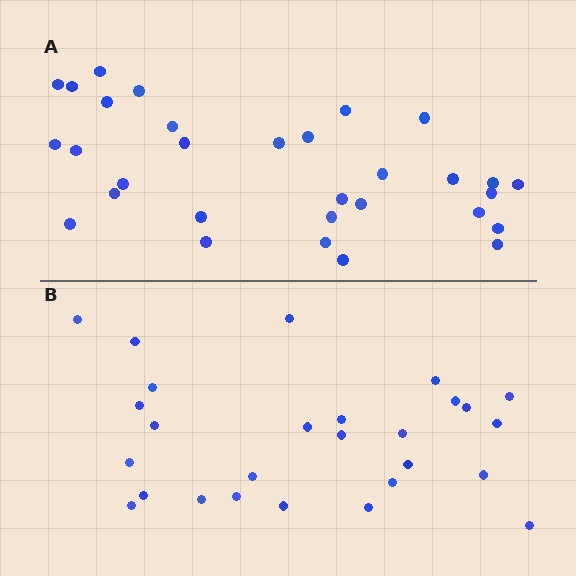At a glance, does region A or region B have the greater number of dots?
Region A (the top region) has more dots.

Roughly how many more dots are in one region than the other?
Region A has about 4 more dots than region B.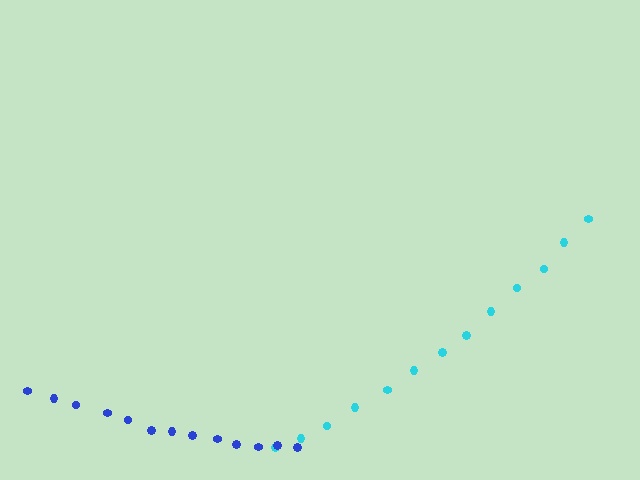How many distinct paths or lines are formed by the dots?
There are 2 distinct paths.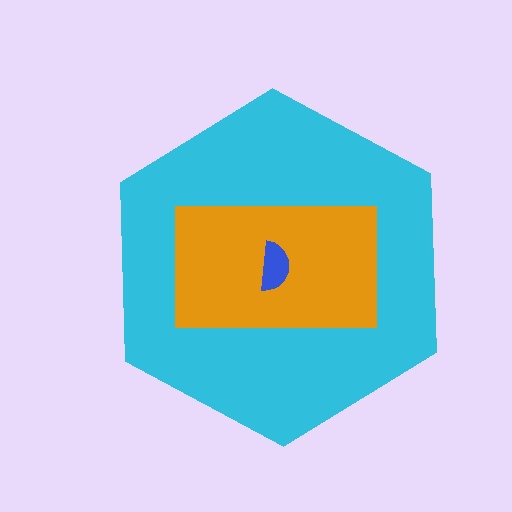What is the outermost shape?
The cyan hexagon.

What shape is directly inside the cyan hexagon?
The orange rectangle.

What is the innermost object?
The blue semicircle.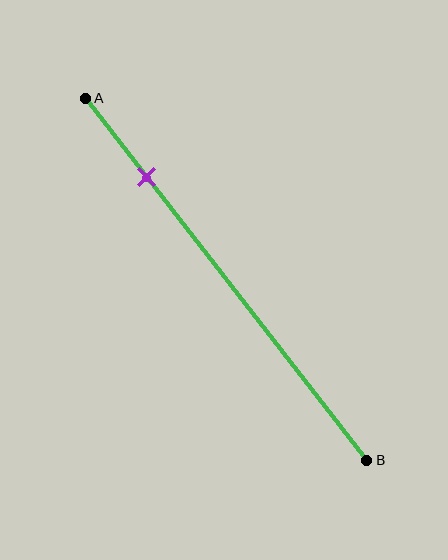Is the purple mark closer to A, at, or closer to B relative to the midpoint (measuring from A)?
The purple mark is closer to point A than the midpoint of segment AB.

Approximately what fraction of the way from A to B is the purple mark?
The purple mark is approximately 20% of the way from A to B.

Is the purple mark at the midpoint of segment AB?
No, the mark is at about 20% from A, not at the 50% midpoint.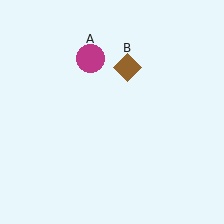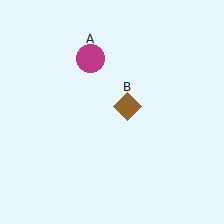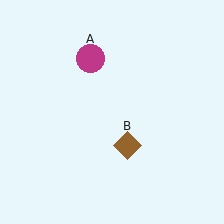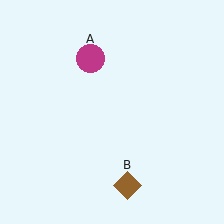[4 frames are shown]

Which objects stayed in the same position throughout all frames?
Magenta circle (object A) remained stationary.